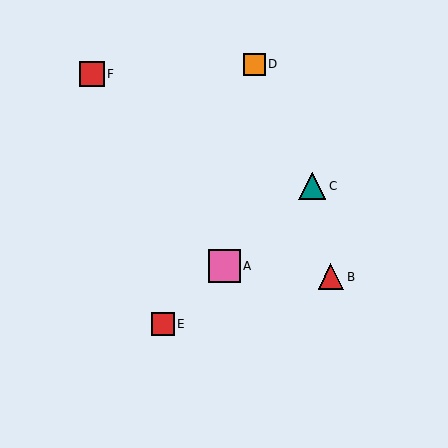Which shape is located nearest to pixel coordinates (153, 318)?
The red square (labeled E) at (163, 324) is nearest to that location.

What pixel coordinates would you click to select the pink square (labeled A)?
Click at (224, 266) to select the pink square A.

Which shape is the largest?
The pink square (labeled A) is the largest.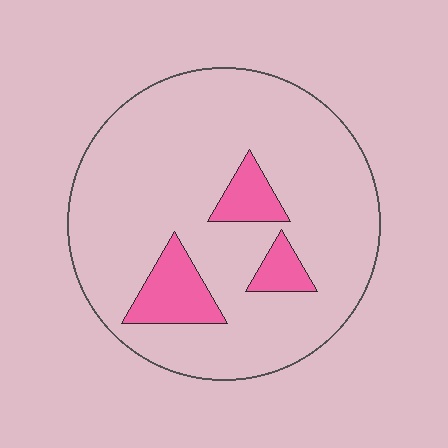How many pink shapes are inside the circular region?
3.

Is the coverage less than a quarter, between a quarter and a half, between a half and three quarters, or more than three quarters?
Less than a quarter.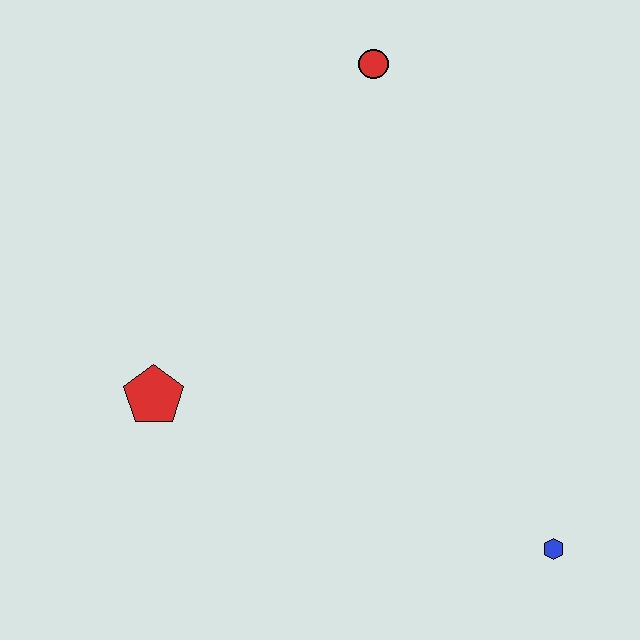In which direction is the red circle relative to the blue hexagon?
The red circle is above the blue hexagon.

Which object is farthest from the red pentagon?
The blue hexagon is farthest from the red pentagon.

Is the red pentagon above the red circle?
No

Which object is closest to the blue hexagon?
The red pentagon is closest to the blue hexagon.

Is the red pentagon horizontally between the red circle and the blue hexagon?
No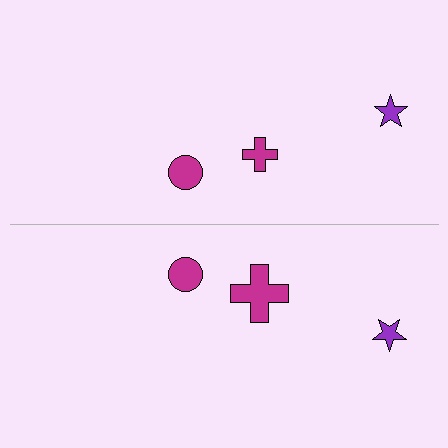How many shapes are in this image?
There are 6 shapes in this image.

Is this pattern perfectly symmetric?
No, the pattern is not perfectly symmetric. The magenta cross on the bottom side has a different size than its mirror counterpart.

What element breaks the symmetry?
The magenta cross on the bottom side has a different size than its mirror counterpart.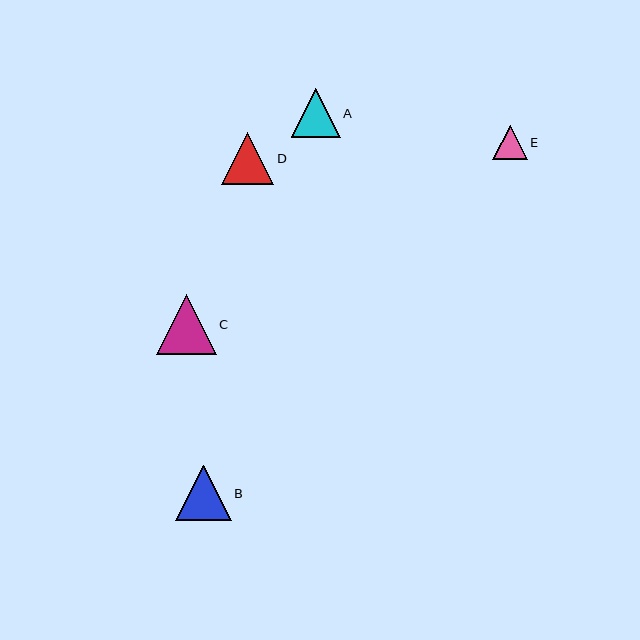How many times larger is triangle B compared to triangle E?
Triangle B is approximately 1.6 times the size of triangle E.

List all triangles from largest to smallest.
From largest to smallest: C, B, D, A, E.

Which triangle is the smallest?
Triangle E is the smallest with a size of approximately 34 pixels.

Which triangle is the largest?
Triangle C is the largest with a size of approximately 60 pixels.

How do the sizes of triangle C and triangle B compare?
Triangle C and triangle B are approximately the same size.